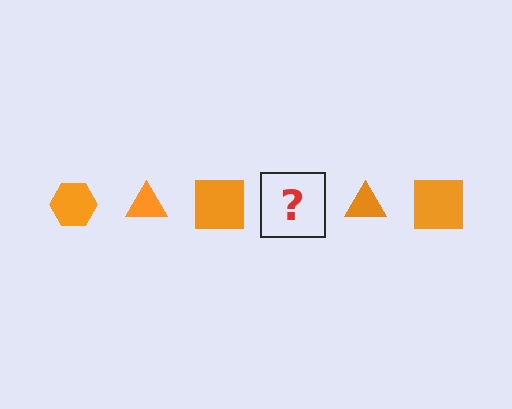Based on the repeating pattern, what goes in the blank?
The blank should be an orange hexagon.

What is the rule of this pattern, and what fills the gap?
The rule is that the pattern cycles through hexagon, triangle, square shapes in orange. The gap should be filled with an orange hexagon.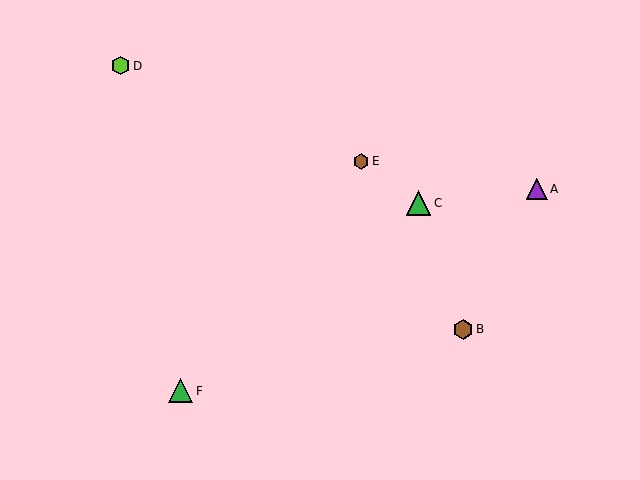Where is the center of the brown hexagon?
The center of the brown hexagon is at (463, 329).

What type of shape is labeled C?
Shape C is a green triangle.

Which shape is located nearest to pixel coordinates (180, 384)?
The green triangle (labeled F) at (180, 391) is nearest to that location.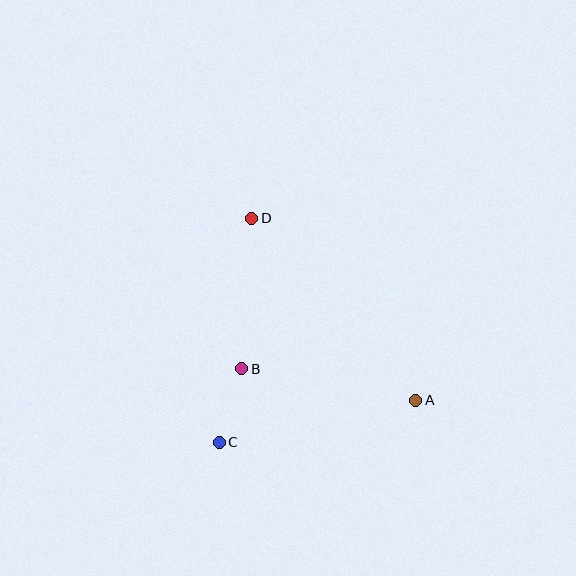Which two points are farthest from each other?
Points A and D are farthest from each other.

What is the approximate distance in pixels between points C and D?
The distance between C and D is approximately 226 pixels.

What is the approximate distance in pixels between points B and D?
The distance between B and D is approximately 151 pixels.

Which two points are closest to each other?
Points B and C are closest to each other.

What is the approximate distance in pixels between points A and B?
The distance between A and B is approximately 177 pixels.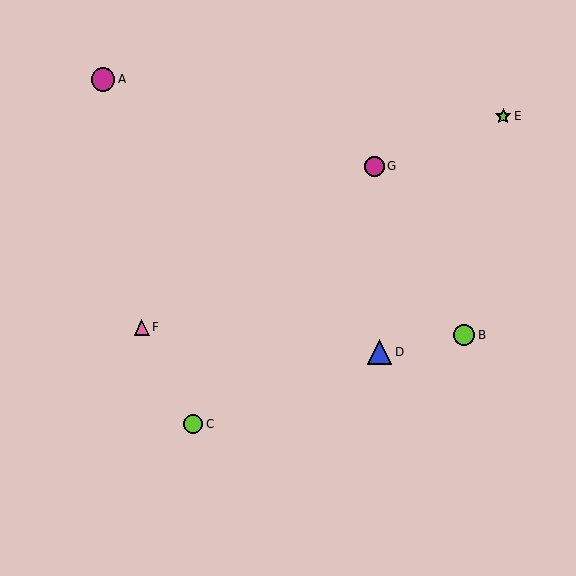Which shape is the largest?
The blue triangle (labeled D) is the largest.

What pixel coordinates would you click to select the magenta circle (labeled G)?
Click at (374, 166) to select the magenta circle G.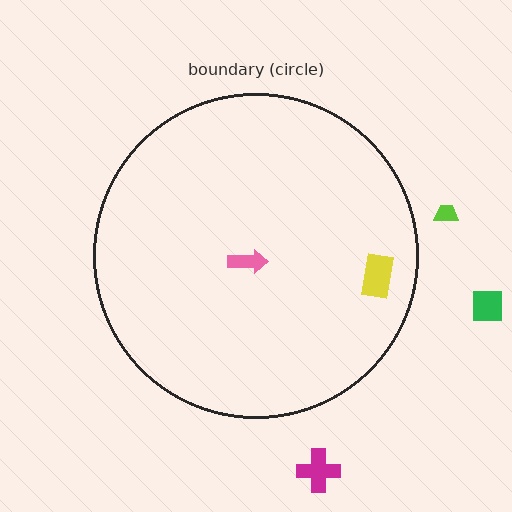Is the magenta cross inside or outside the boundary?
Outside.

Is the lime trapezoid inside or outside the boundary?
Outside.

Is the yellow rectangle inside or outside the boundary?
Inside.